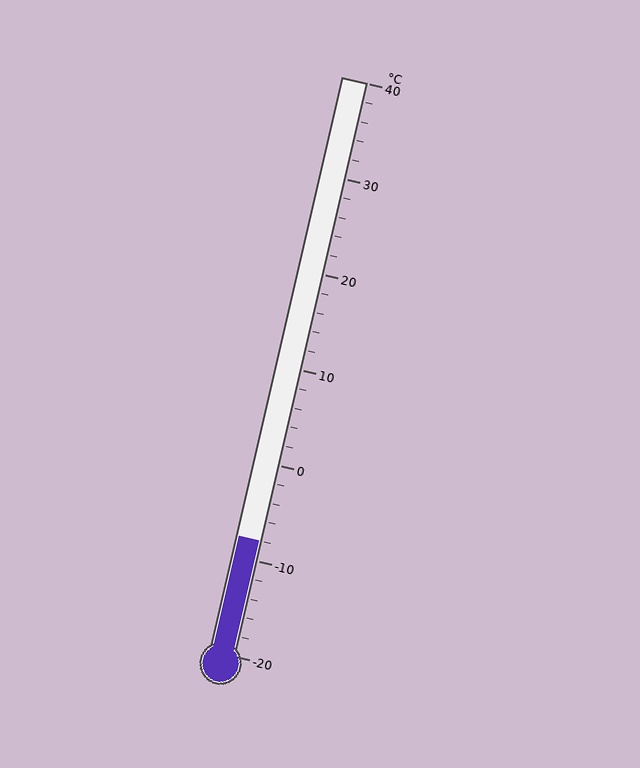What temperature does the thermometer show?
The thermometer shows approximately -8°C.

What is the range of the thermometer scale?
The thermometer scale ranges from -20°C to 40°C.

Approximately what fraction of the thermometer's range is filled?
The thermometer is filled to approximately 20% of its range.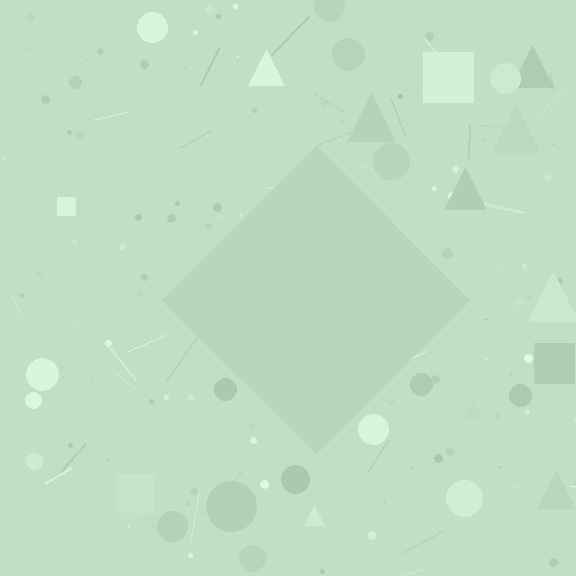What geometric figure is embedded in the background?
A diamond is embedded in the background.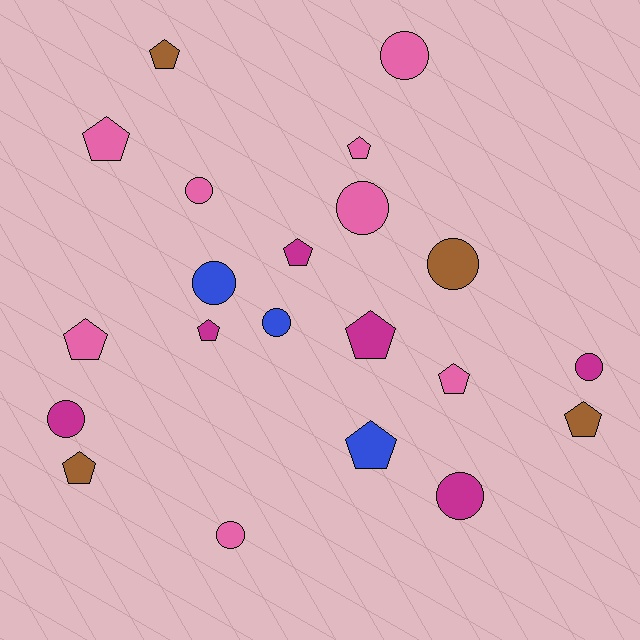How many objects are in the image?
There are 21 objects.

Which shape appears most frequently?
Pentagon, with 11 objects.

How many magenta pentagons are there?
There are 3 magenta pentagons.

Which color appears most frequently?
Pink, with 8 objects.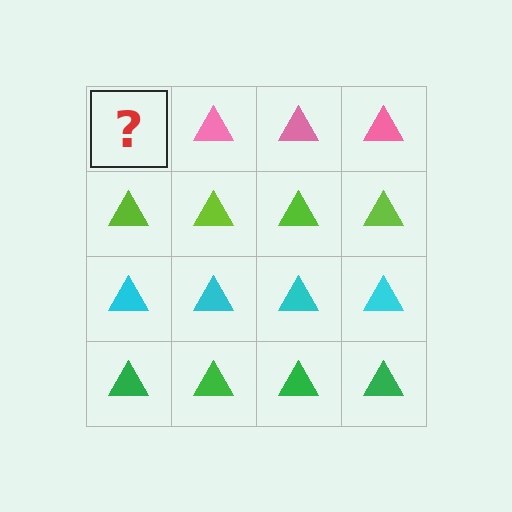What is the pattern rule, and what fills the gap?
The rule is that each row has a consistent color. The gap should be filled with a pink triangle.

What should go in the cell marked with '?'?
The missing cell should contain a pink triangle.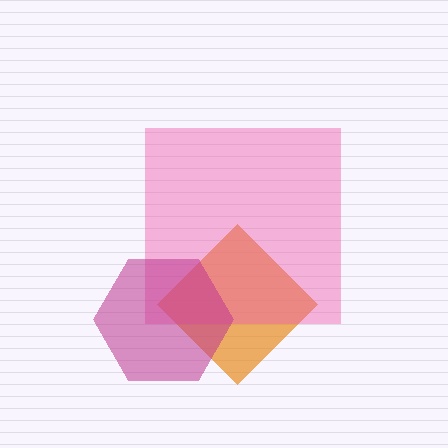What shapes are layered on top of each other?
The layered shapes are: an orange diamond, a pink square, a magenta hexagon.